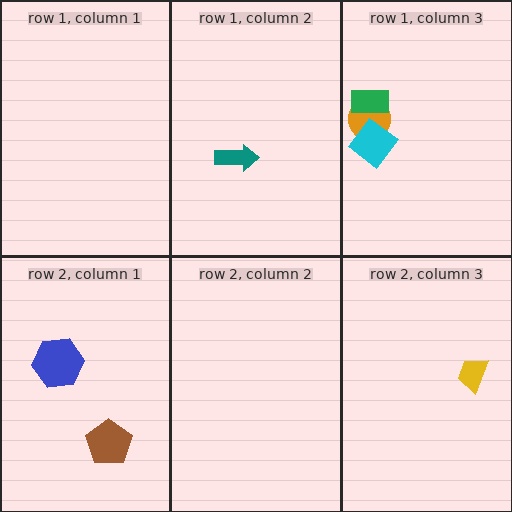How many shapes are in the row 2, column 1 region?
2.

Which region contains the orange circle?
The row 1, column 3 region.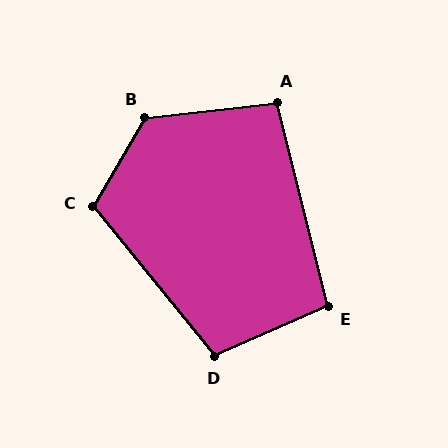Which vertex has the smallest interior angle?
A, at approximately 97 degrees.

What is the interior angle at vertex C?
Approximately 110 degrees (obtuse).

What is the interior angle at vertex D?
Approximately 105 degrees (obtuse).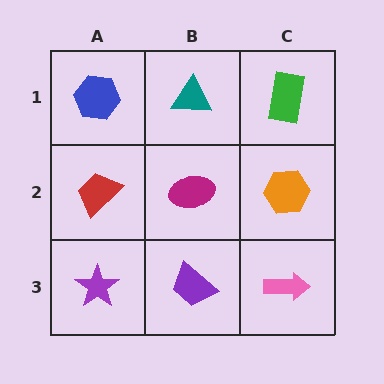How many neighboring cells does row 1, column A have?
2.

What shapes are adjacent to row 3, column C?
An orange hexagon (row 2, column C), a purple trapezoid (row 3, column B).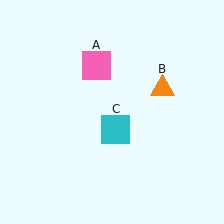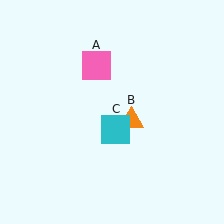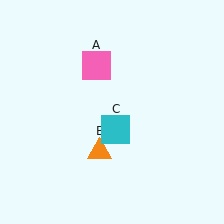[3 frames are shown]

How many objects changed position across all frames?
1 object changed position: orange triangle (object B).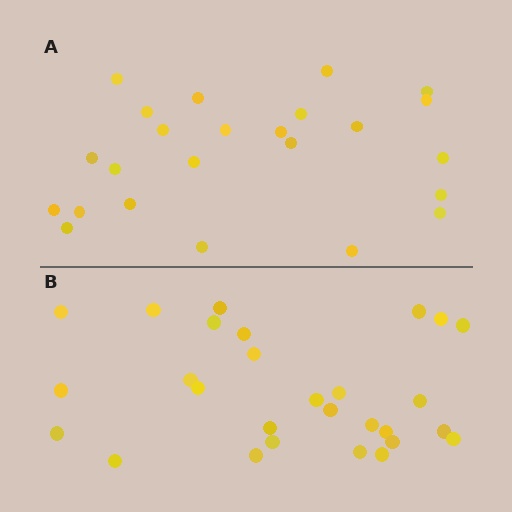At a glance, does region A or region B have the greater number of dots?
Region B (the bottom region) has more dots.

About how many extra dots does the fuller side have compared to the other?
Region B has about 4 more dots than region A.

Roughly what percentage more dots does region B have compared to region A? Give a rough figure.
About 15% more.